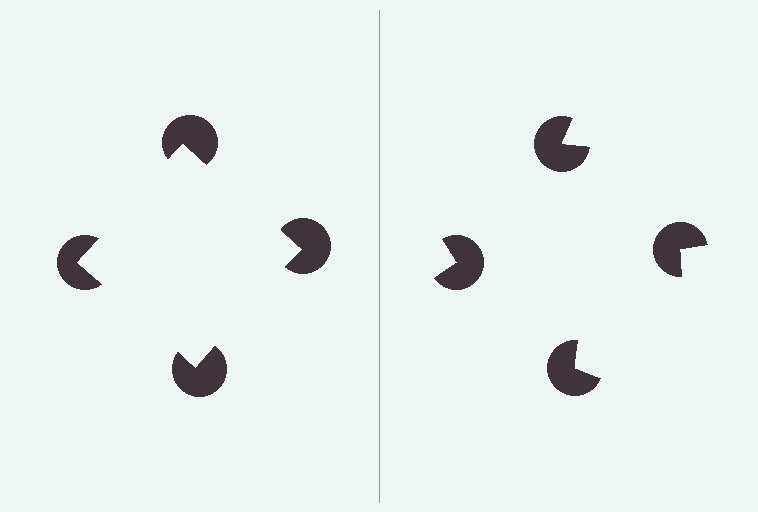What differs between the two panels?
The pac-man discs are positioned identically on both sides; only the wedge orientations differ. On the left they align to a square; on the right they are misaligned.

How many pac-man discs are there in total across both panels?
8 — 4 on each side.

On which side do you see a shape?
An illusory square appears on the left side. On the right side the wedge cuts are rotated, so no coherent shape forms.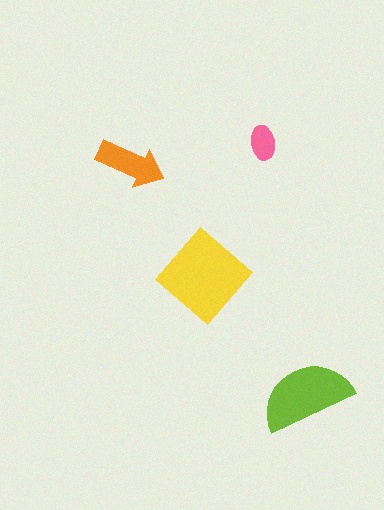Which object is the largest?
The yellow diamond.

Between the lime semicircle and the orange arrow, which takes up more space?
The lime semicircle.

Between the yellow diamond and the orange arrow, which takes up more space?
The yellow diamond.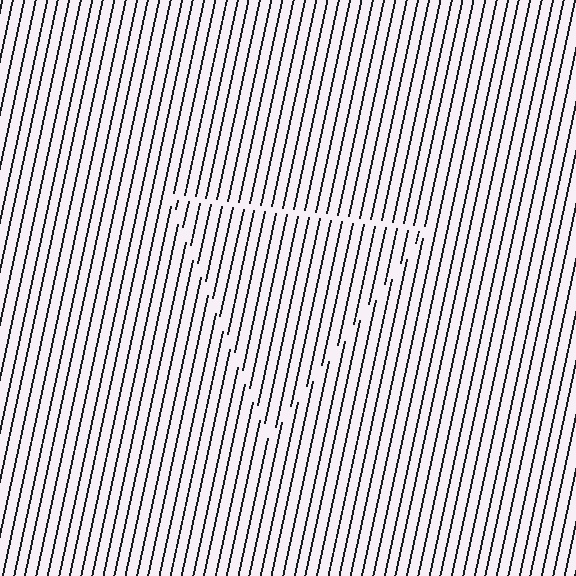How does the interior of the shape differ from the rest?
The interior of the shape contains the same grating, shifted by half a period — the contour is defined by the phase discontinuity where line-ends from the inner and outer gratings abut.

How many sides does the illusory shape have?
3 sides — the line-ends trace a triangle.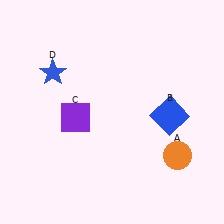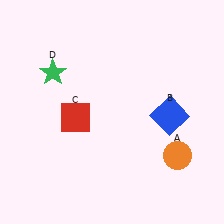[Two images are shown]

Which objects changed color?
C changed from purple to red. D changed from blue to green.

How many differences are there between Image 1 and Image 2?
There are 2 differences between the two images.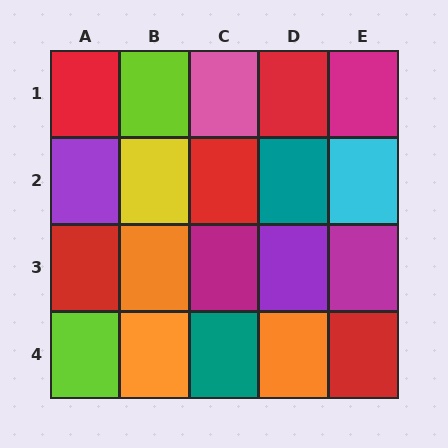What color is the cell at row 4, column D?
Orange.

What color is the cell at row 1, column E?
Magenta.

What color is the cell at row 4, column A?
Lime.